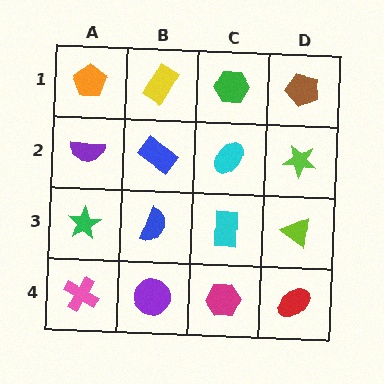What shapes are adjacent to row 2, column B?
A yellow rectangle (row 1, column B), a blue semicircle (row 3, column B), a purple semicircle (row 2, column A), a cyan ellipse (row 2, column C).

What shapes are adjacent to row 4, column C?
A cyan rectangle (row 3, column C), a purple circle (row 4, column B), a red ellipse (row 4, column D).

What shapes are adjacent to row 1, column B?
A blue rectangle (row 2, column B), an orange pentagon (row 1, column A), a green hexagon (row 1, column C).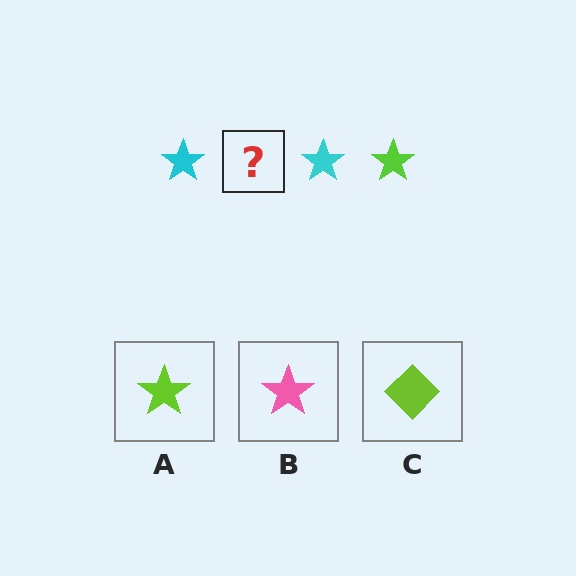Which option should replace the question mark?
Option A.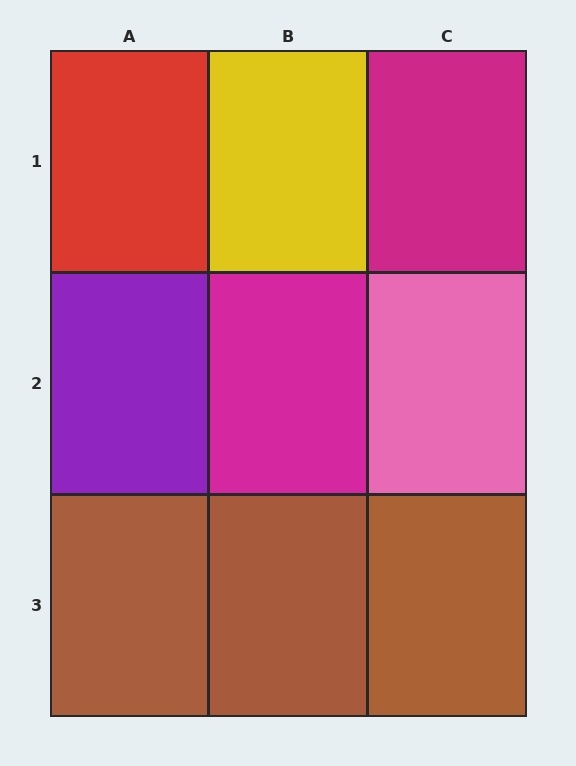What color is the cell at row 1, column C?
Magenta.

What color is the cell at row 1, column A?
Red.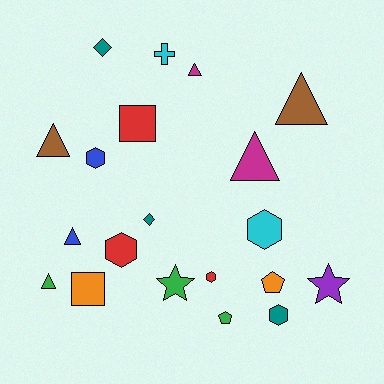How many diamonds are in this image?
There are 2 diamonds.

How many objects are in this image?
There are 20 objects.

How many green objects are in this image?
There are 3 green objects.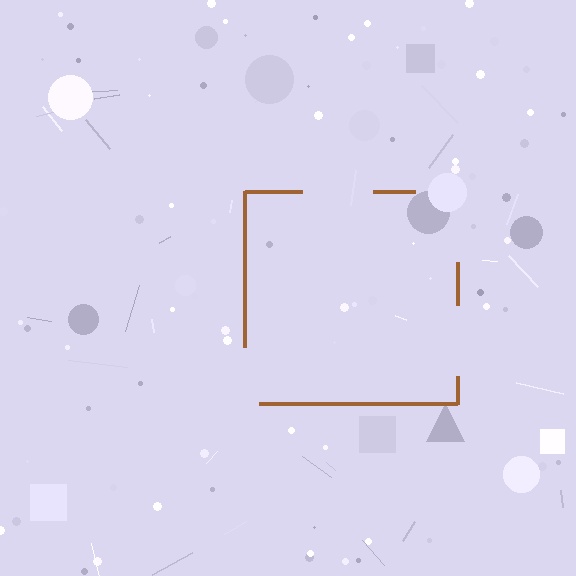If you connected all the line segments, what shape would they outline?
They would outline a square.